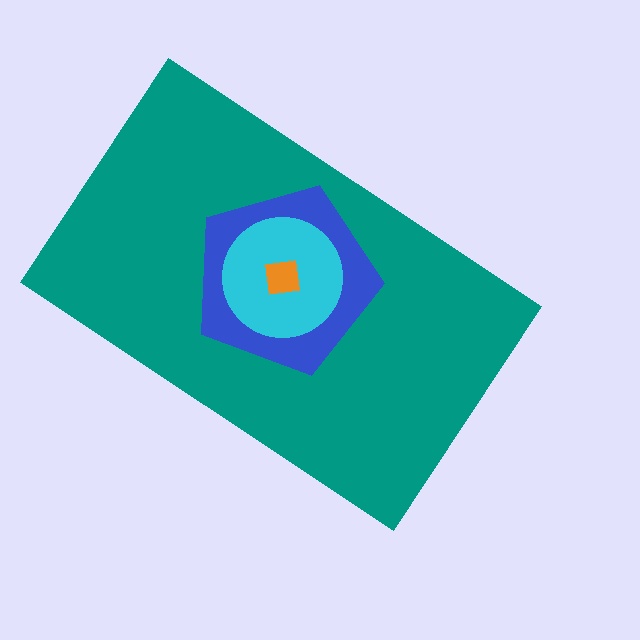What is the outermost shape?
The teal rectangle.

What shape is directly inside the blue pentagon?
The cyan circle.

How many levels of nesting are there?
4.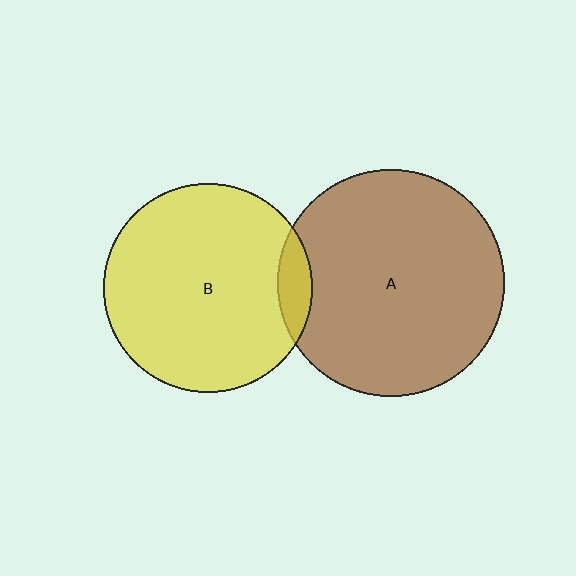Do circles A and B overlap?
Yes.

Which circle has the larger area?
Circle A (brown).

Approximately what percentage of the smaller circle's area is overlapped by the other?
Approximately 10%.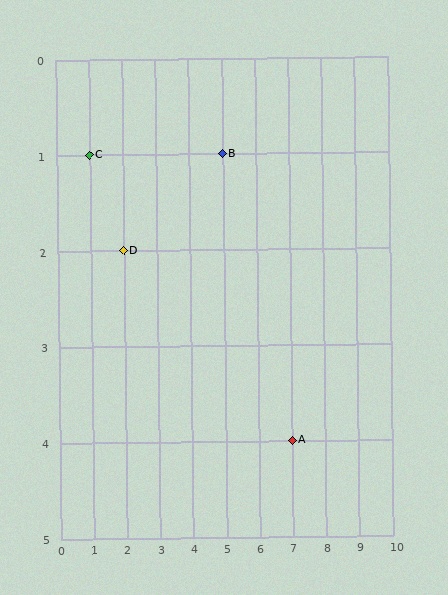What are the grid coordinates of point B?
Point B is at grid coordinates (5, 1).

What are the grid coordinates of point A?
Point A is at grid coordinates (7, 4).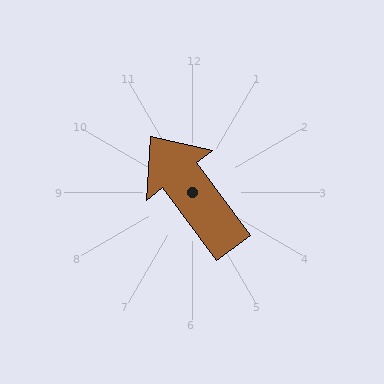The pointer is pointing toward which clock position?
Roughly 11 o'clock.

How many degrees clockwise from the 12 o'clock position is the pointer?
Approximately 323 degrees.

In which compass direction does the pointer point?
Northwest.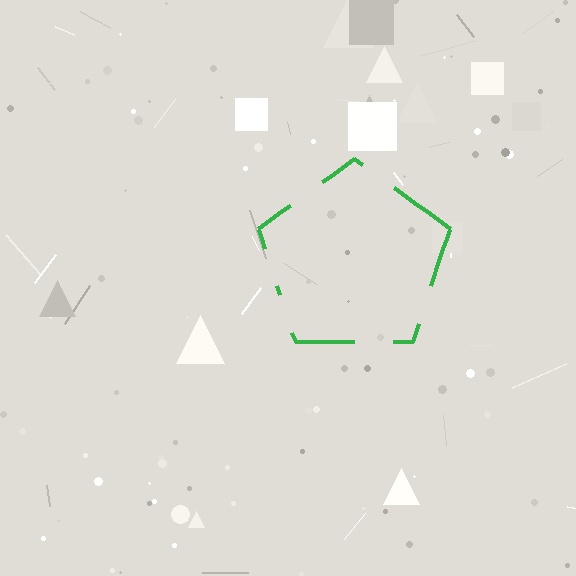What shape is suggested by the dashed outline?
The dashed outline suggests a pentagon.